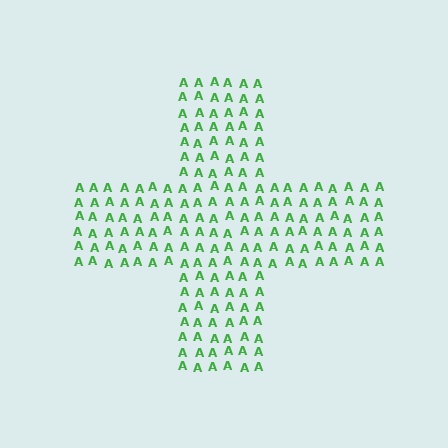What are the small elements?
The small elements are letter A's.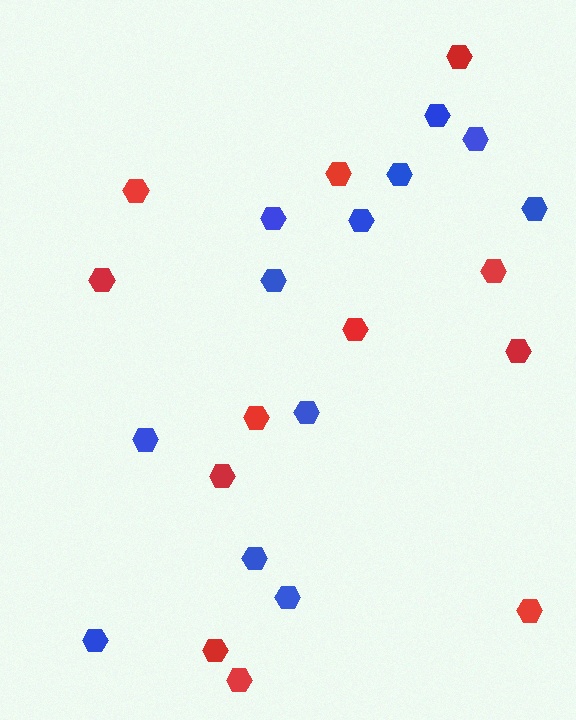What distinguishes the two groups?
There are 2 groups: one group of blue hexagons (12) and one group of red hexagons (12).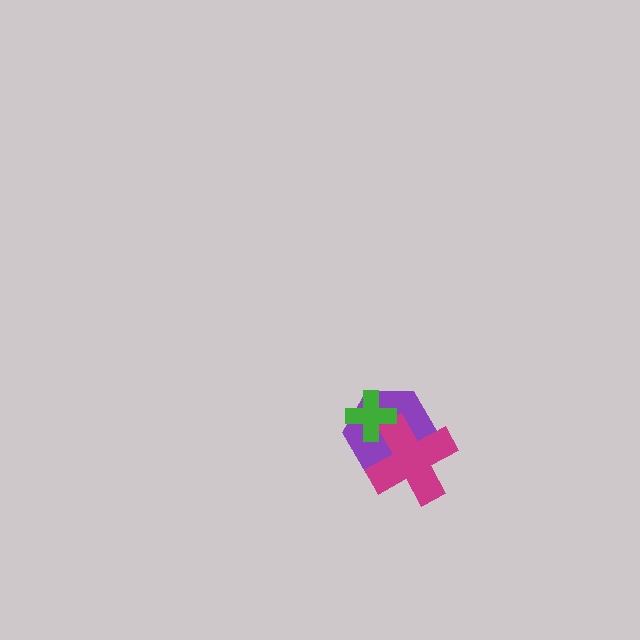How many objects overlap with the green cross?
2 objects overlap with the green cross.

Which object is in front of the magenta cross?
The green cross is in front of the magenta cross.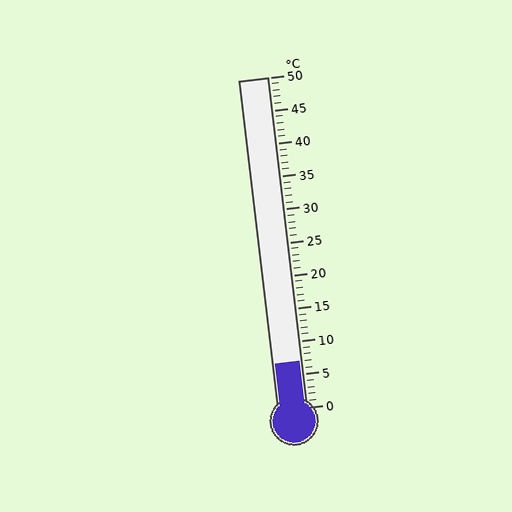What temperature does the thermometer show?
The thermometer shows approximately 7°C.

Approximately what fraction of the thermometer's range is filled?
The thermometer is filled to approximately 15% of its range.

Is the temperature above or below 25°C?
The temperature is below 25°C.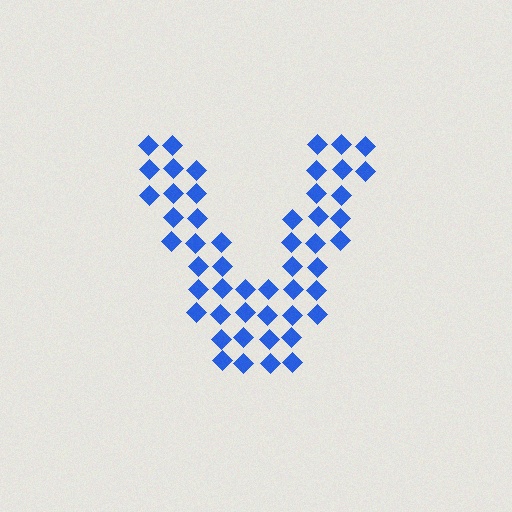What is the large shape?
The large shape is the letter V.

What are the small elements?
The small elements are diamonds.